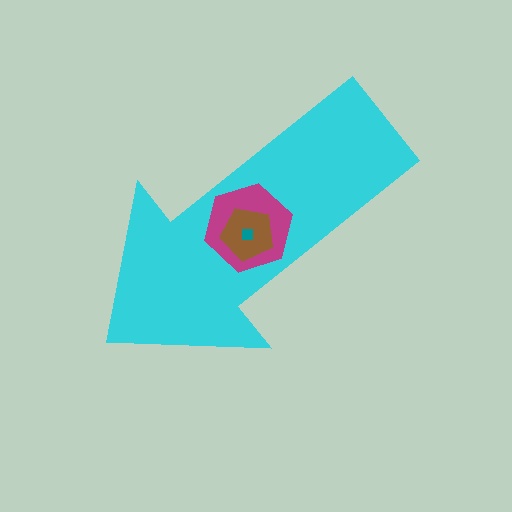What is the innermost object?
The teal square.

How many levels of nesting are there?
4.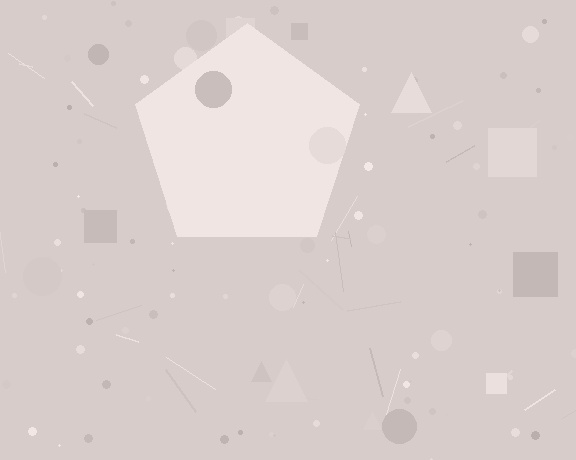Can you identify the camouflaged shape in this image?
The camouflaged shape is a pentagon.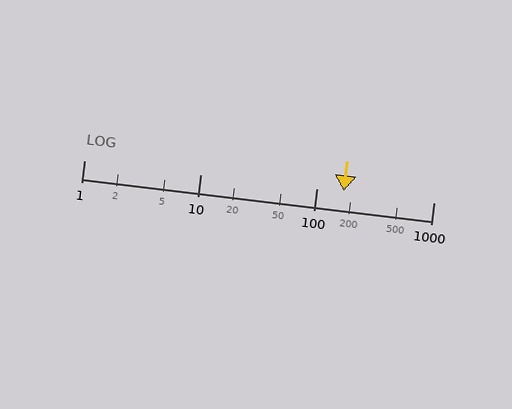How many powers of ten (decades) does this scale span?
The scale spans 3 decades, from 1 to 1000.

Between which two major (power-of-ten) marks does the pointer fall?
The pointer is between 100 and 1000.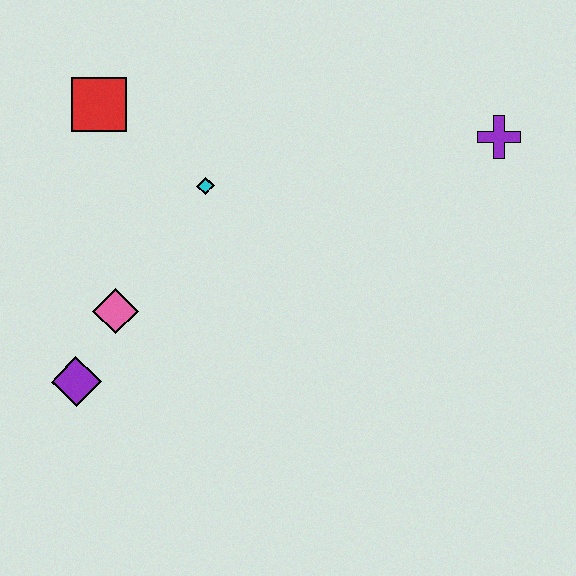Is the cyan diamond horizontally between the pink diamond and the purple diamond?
No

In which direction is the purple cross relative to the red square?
The purple cross is to the right of the red square.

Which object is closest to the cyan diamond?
The red square is closest to the cyan diamond.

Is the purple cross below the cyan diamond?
No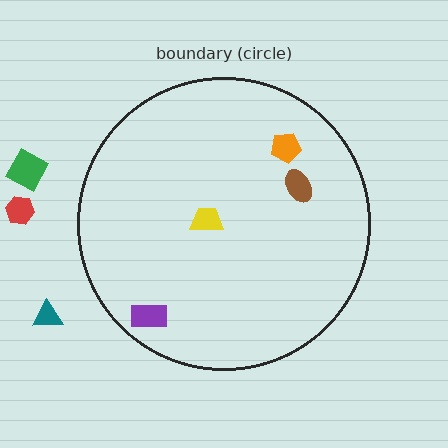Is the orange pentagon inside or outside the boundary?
Inside.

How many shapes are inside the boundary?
4 inside, 3 outside.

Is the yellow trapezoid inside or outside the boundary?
Inside.